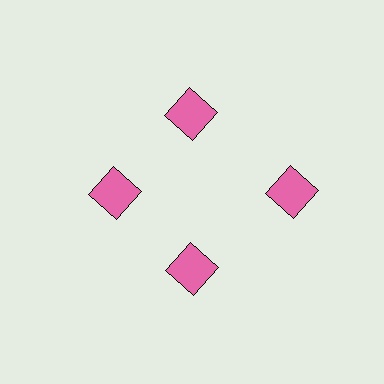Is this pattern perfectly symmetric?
No. The 4 pink squares are arranged in a ring, but one element near the 3 o'clock position is pushed outward from the center, breaking the 4-fold rotational symmetry.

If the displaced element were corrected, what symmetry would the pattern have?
It would have 4-fold rotational symmetry — the pattern would map onto itself every 90 degrees.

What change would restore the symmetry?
The symmetry would be restored by moving it inward, back onto the ring so that all 4 squares sit at equal angles and equal distance from the center.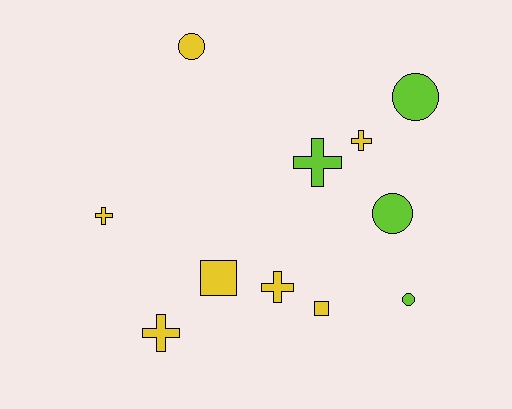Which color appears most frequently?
Yellow, with 7 objects.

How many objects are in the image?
There are 11 objects.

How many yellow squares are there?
There are 2 yellow squares.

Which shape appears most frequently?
Cross, with 5 objects.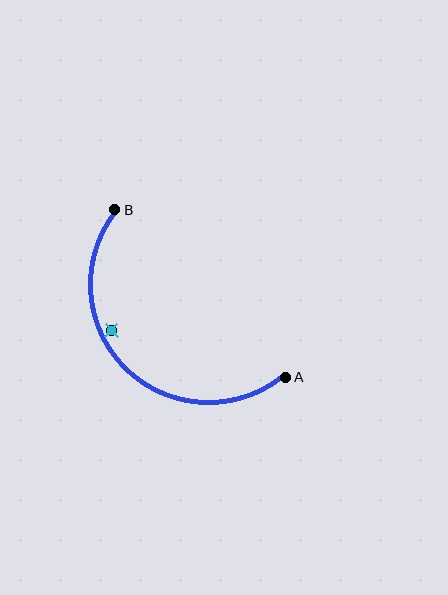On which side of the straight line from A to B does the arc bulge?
The arc bulges below and to the left of the straight line connecting A and B.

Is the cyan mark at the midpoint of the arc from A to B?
No — the cyan mark does not lie on the arc at all. It sits slightly inside the curve.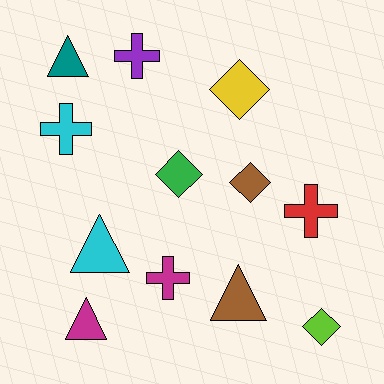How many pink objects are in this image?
There are no pink objects.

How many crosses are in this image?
There are 4 crosses.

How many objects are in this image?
There are 12 objects.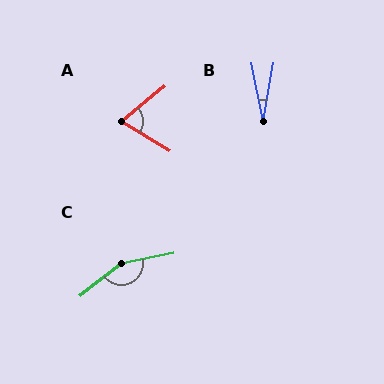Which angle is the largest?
C, at approximately 153 degrees.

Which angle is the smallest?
B, at approximately 22 degrees.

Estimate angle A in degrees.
Approximately 70 degrees.